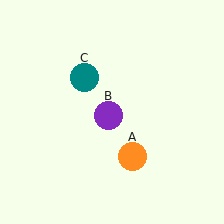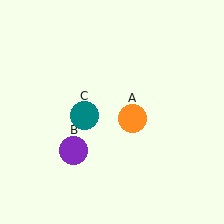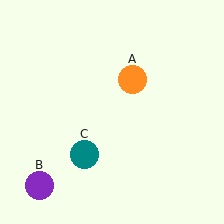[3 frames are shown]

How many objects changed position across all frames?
3 objects changed position: orange circle (object A), purple circle (object B), teal circle (object C).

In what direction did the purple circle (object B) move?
The purple circle (object B) moved down and to the left.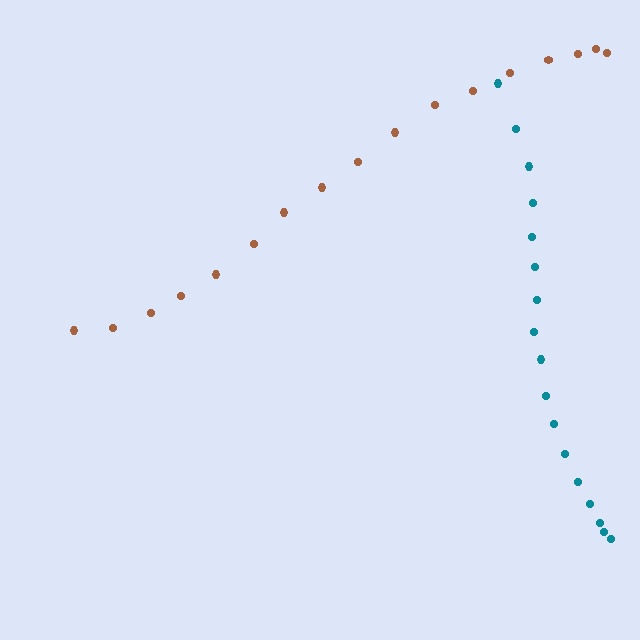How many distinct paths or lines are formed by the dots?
There are 2 distinct paths.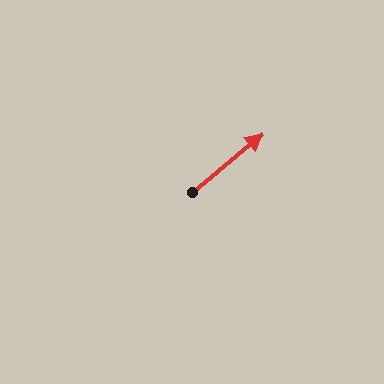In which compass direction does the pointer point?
Northeast.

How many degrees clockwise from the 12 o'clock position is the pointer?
Approximately 50 degrees.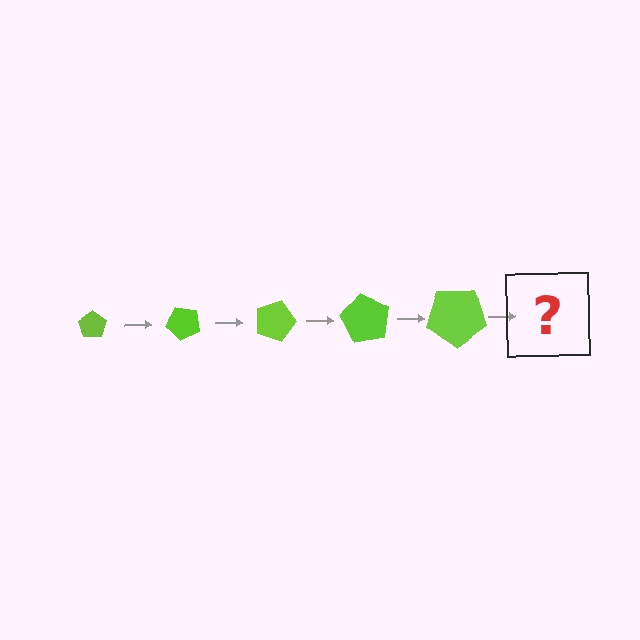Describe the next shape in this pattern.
It should be a pentagon, larger than the previous one and rotated 225 degrees from the start.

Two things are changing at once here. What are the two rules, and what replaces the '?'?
The two rules are that the pentagon grows larger each step and it rotates 45 degrees each step. The '?' should be a pentagon, larger than the previous one and rotated 225 degrees from the start.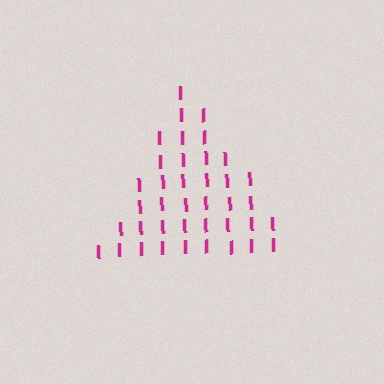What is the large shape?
The large shape is a triangle.